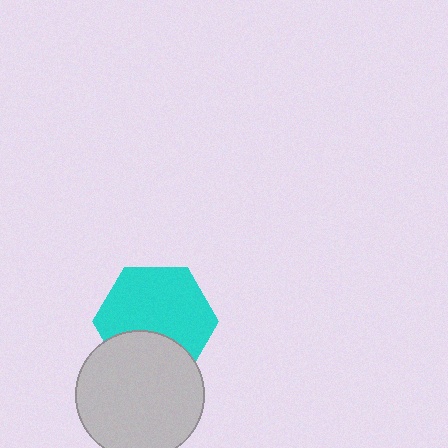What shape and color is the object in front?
The object in front is a light gray circle.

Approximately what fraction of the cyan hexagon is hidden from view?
Roughly 31% of the cyan hexagon is hidden behind the light gray circle.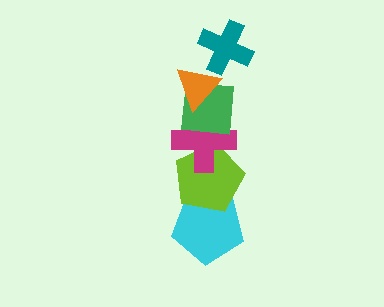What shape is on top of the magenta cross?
The green square is on top of the magenta cross.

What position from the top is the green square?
The green square is 3rd from the top.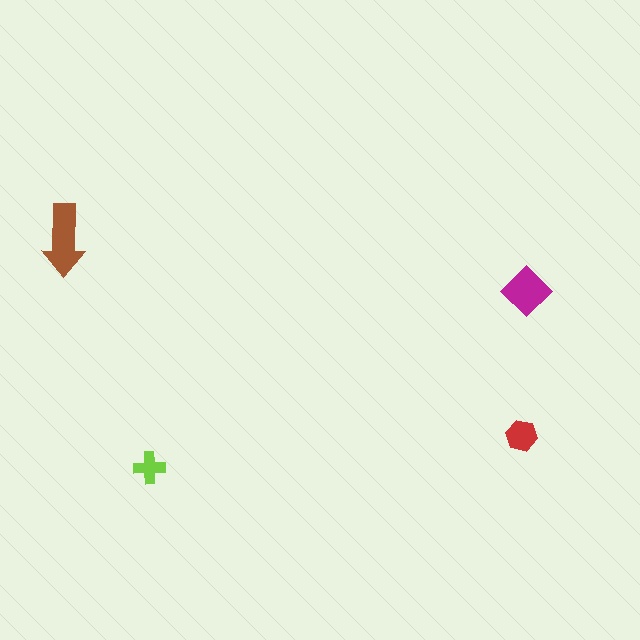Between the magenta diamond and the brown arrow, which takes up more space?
The brown arrow.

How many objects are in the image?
There are 4 objects in the image.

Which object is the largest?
The brown arrow.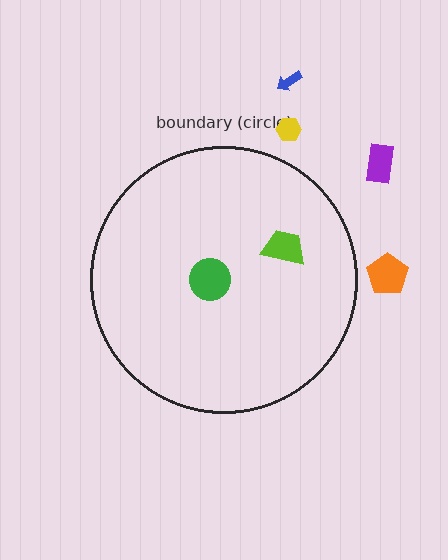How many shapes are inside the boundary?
2 inside, 4 outside.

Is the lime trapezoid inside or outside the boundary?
Inside.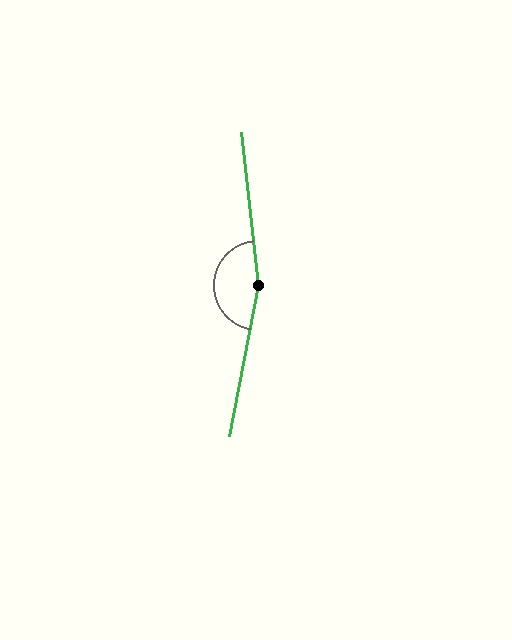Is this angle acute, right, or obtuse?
It is obtuse.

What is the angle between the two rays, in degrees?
Approximately 163 degrees.